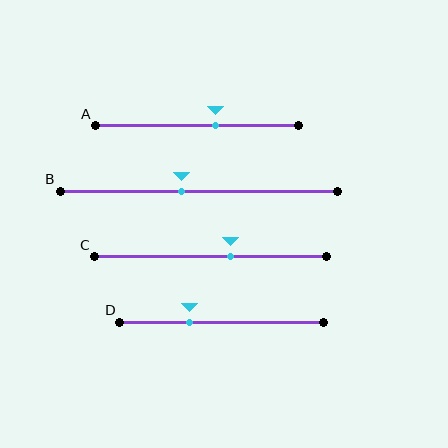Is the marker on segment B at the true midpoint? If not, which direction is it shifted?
No, the marker on segment B is shifted to the left by about 6% of the segment length.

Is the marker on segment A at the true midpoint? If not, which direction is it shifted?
No, the marker on segment A is shifted to the right by about 9% of the segment length.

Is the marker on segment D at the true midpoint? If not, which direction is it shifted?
No, the marker on segment D is shifted to the left by about 16% of the segment length.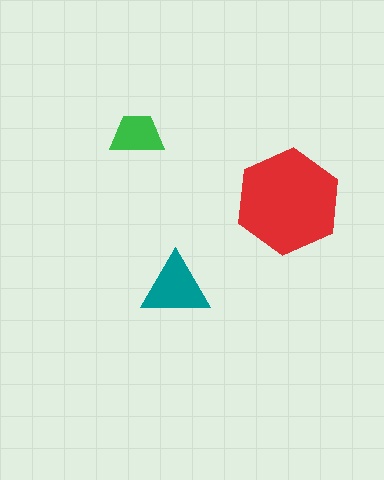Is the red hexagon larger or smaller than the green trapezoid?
Larger.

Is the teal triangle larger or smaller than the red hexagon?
Smaller.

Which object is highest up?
The green trapezoid is topmost.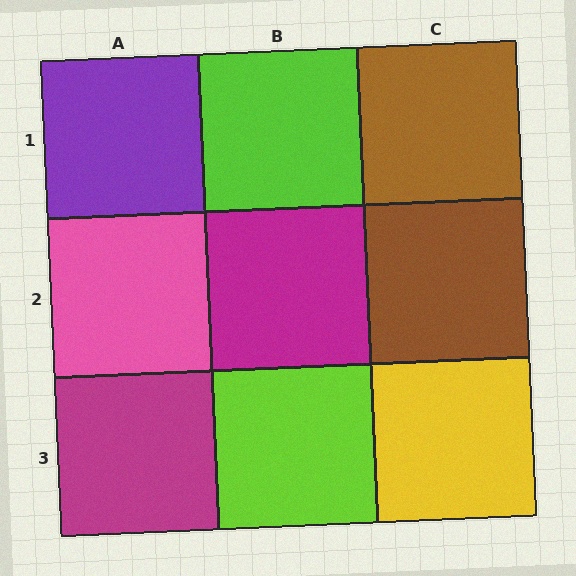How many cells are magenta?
2 cells are magenta.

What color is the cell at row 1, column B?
Lime.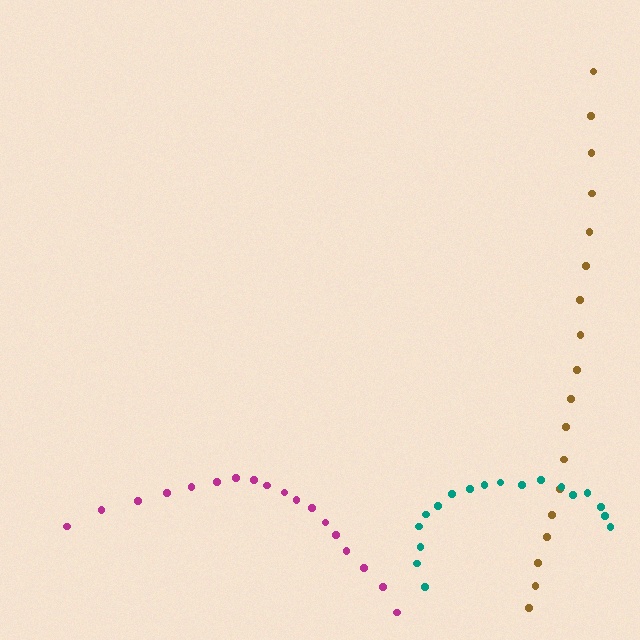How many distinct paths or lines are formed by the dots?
There are 3 distinct paths.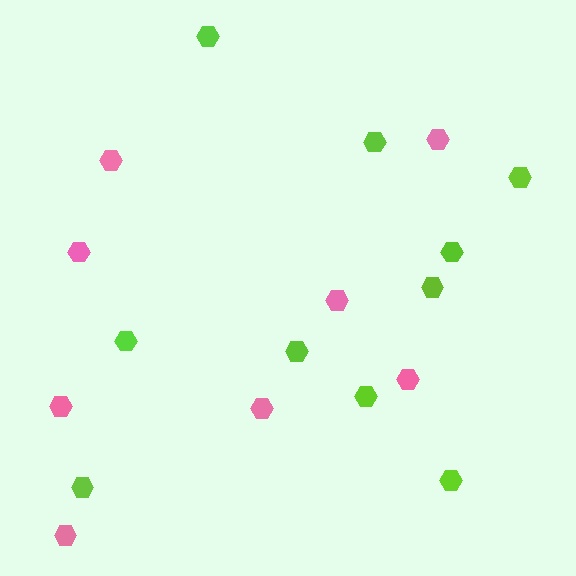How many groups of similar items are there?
There are 2 groups: one group of lime hexagons (10) and one group of pink hexagons (8).